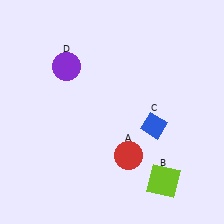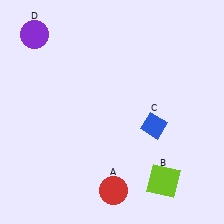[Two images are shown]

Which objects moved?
The objects that moved are: the red circle (A), the purple circle (D).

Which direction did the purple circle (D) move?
The purple circle (D) moved up.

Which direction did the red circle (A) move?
The red circle (A) moved down.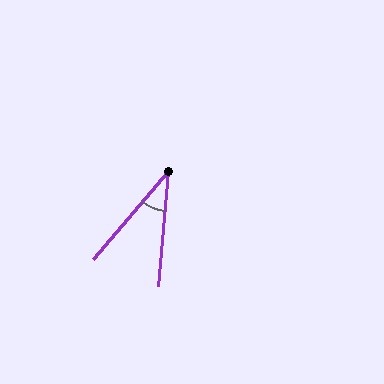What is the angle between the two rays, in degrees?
Approximately 36 degrees.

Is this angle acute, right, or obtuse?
It is acute.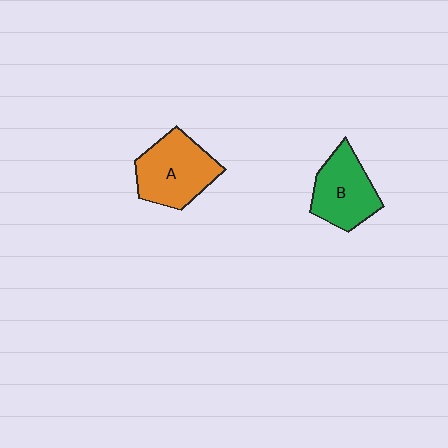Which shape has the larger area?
Shape A (orange).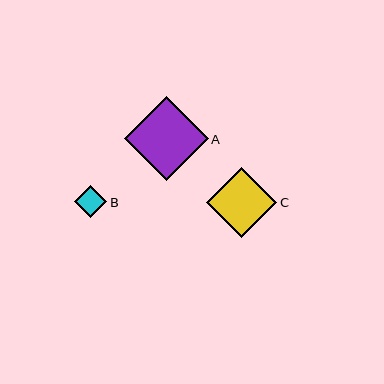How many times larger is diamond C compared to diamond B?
Diamond C is approximately 2.2 times the size of diamond B.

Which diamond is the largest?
Diamond A is the largest with a size of approximately 84 pixels.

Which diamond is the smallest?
Diamond B is the smallest with a size of approximately 33 pixels.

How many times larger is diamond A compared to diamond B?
Diamond A is approximately 2.6 times the size of diamond B.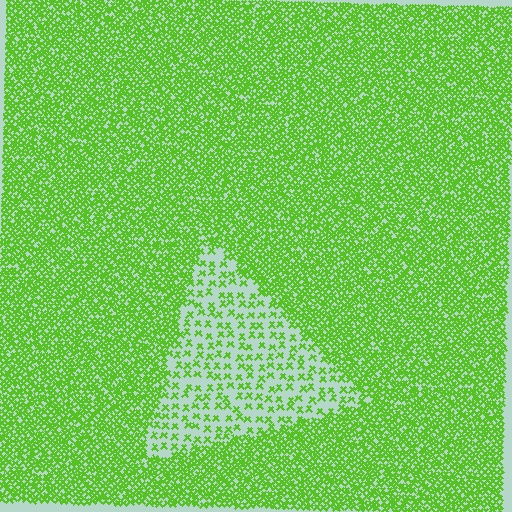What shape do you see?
I see a triangle.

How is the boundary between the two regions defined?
The boundary is defined by a change in element density (approximately 2.9x ratio). All elements are the same color, size, and shape.